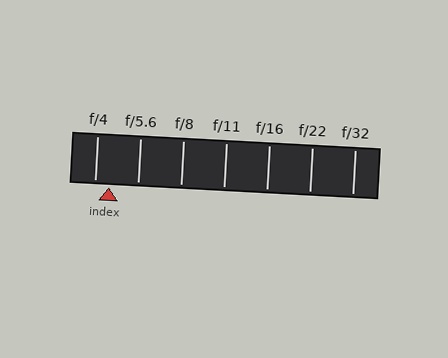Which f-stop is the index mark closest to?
The index mark is closest to f/4.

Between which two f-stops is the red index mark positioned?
The index mark is between f/4 and f/5.6.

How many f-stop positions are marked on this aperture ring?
There are 7 f-stop positions marked.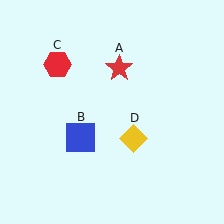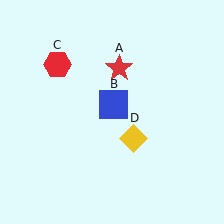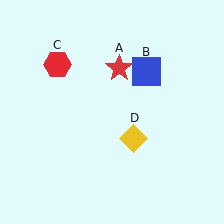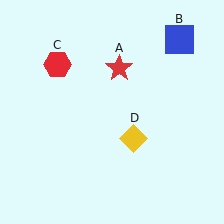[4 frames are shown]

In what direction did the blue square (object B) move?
The blue square (object B) moved up and to the right.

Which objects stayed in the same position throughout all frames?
Red star (object A) and red hexagon (object C) and yellow diamond (object D) remained stationary.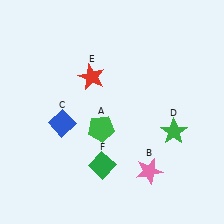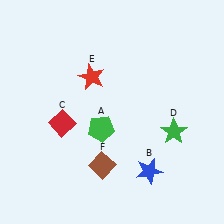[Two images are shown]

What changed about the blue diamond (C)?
In Image 1, C is blue. In Image 2, it changed to red.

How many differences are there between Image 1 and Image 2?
There are 3 differences between the two images.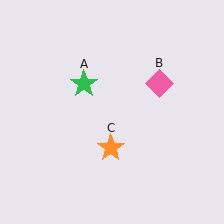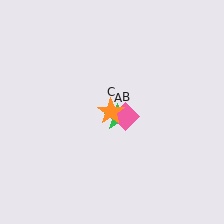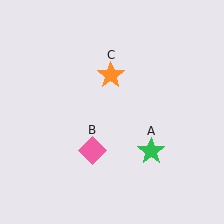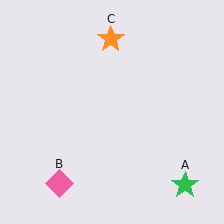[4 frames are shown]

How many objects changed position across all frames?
3 objects changed position: green star (object A), pink diamond (object B), orange star (object C).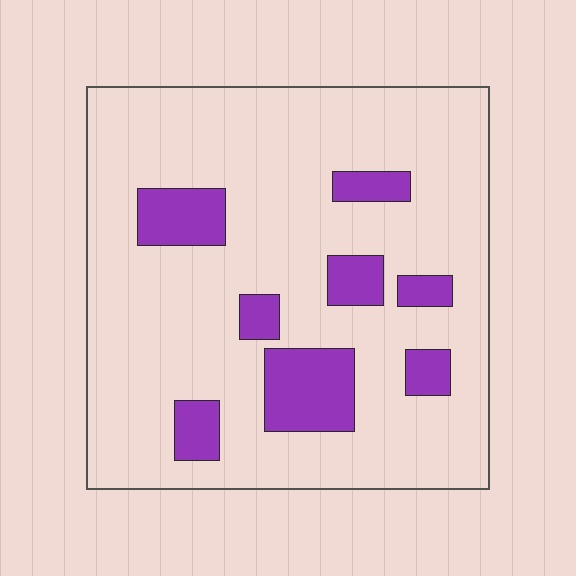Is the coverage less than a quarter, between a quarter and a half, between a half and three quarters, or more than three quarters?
Less than a quarter.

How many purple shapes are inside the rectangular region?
8.